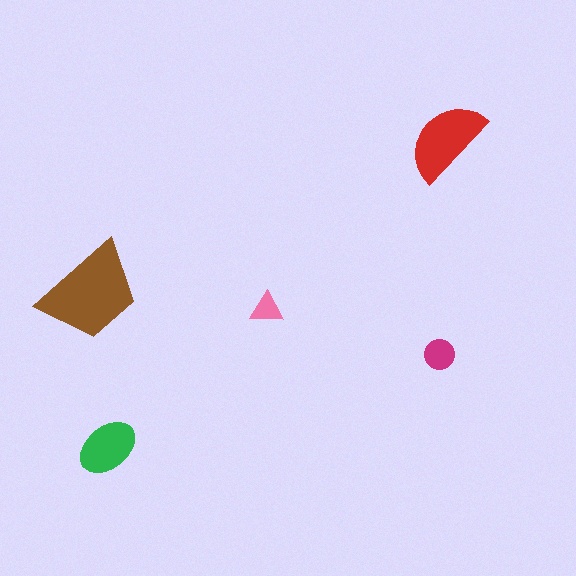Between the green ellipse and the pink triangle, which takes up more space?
The green ellipse.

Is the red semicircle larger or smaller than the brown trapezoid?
Smaller.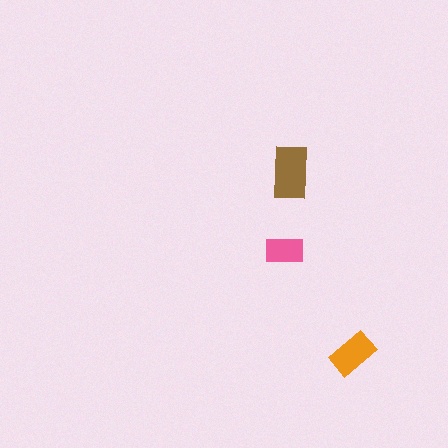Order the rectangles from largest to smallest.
the brown one, the orange one, the pink one.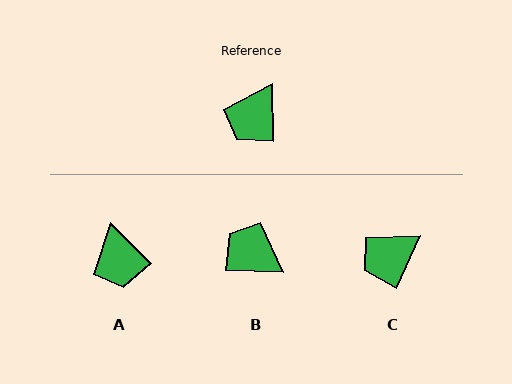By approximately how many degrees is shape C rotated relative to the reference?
Approximately 26 degrees clockwise.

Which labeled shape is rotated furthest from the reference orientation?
B, about 93 degrees away.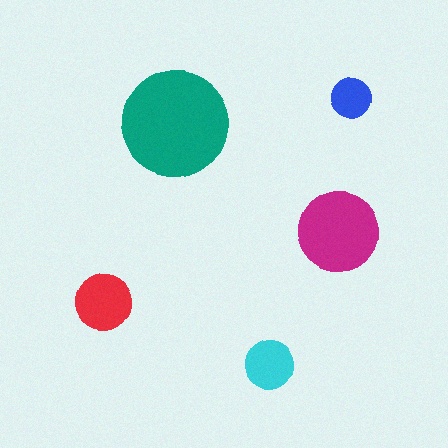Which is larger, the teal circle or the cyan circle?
The teal one.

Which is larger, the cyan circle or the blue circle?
The cyan one.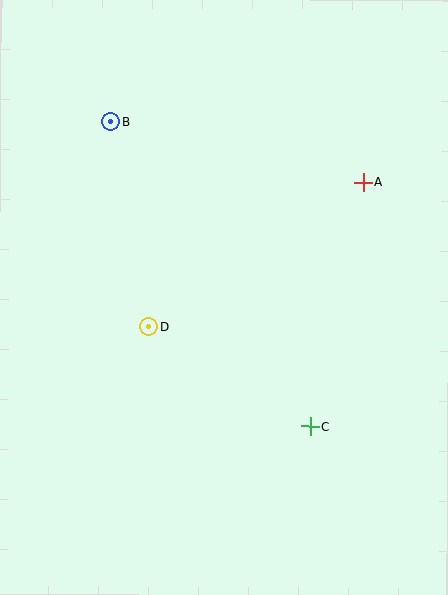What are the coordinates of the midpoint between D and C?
The midpoint between D and C is at (230, 376).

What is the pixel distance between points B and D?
The distance between B and D is 208 pixels.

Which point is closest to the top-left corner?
Point B is closest to the top-left corner.